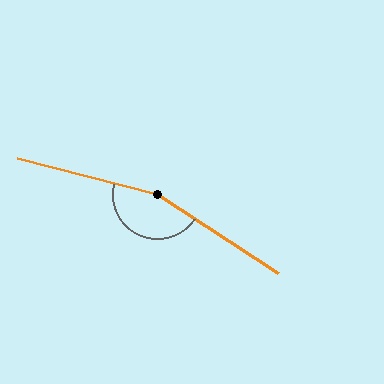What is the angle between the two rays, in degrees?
Approximately 161 degrees.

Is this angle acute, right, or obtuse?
It is obtuse.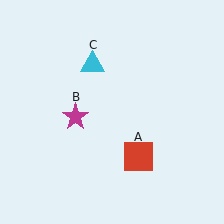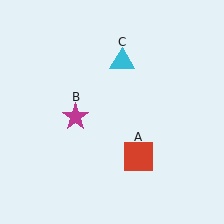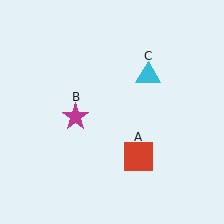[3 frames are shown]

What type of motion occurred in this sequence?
The cyan triangle (object C) rotated clockwise around the center of the scene.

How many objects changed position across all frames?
1 object changed position: cyan triangle (object C).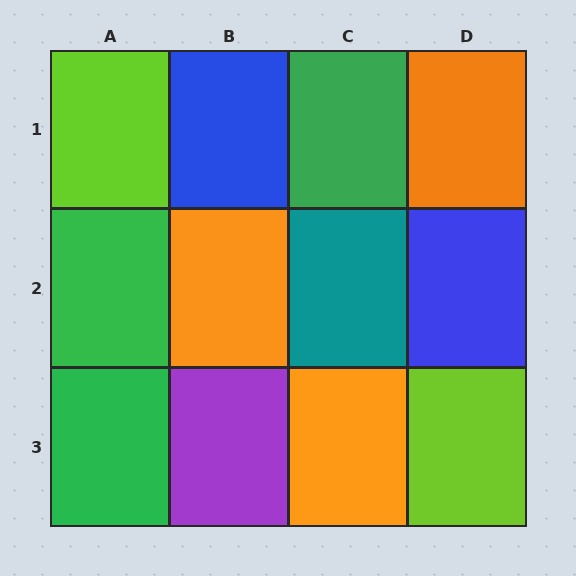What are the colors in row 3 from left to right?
Green, purple, orange, lime.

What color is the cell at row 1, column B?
Blue.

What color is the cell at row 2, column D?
Blue.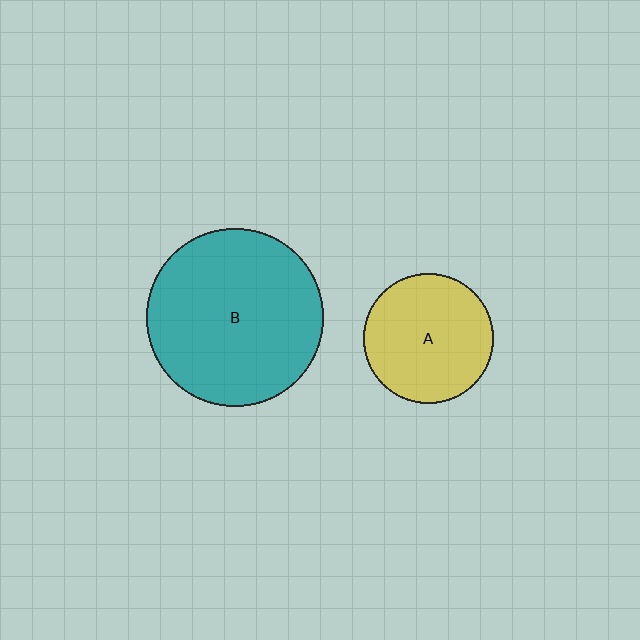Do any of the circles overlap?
No, none of the circles overlap.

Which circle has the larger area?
Circle B (teal).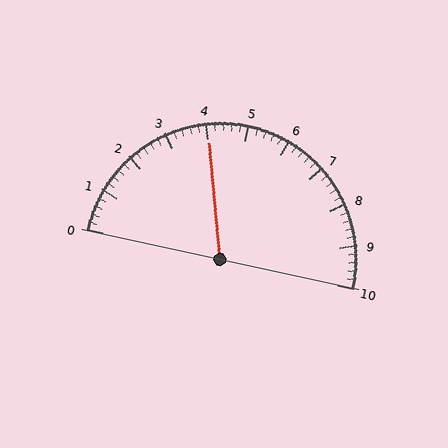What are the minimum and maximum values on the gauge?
The gauge ranges from 0 to 10.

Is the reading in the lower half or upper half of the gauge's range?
The reading is in the lower half of the range (0 to 10).